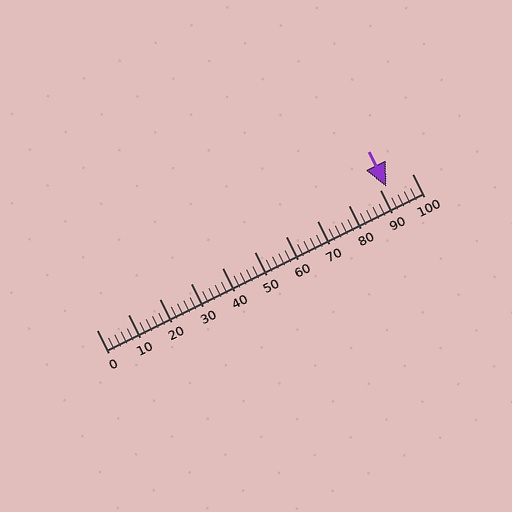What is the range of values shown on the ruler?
The ruler shows values from 0 to 100.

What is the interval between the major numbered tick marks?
The major tick marks are spaced 10 units apart.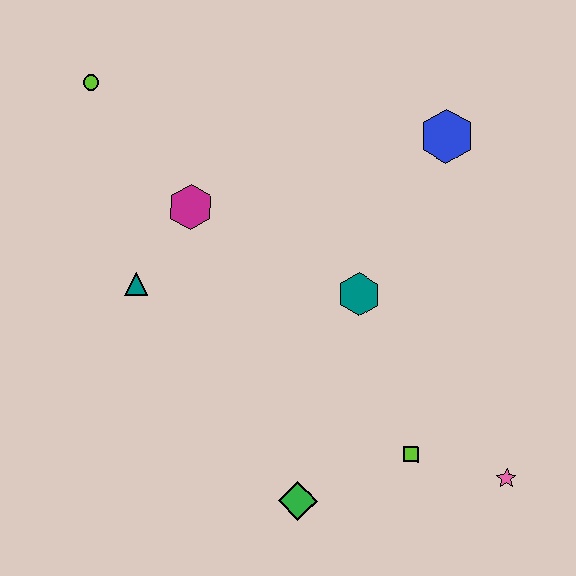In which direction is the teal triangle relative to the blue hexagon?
The teal triangle is to the left of the blue hexagon.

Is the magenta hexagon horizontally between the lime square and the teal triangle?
Yes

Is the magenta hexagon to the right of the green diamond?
No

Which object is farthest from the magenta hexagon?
The pink star is farthest from the magenta hexagon.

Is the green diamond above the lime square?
No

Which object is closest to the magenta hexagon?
The teal triangle is closest to the magenta hexagon.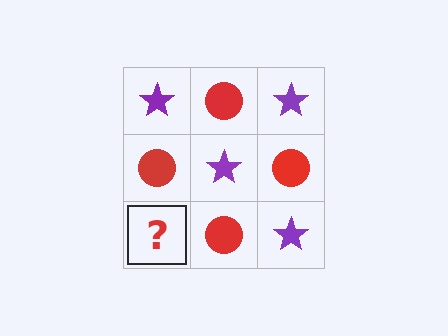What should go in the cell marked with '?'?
The missing cell should contain a purple star.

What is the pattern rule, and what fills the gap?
The rule is that it alternates purple star and red circle in a checkerboard pattern. The gap should be filled with a purple star.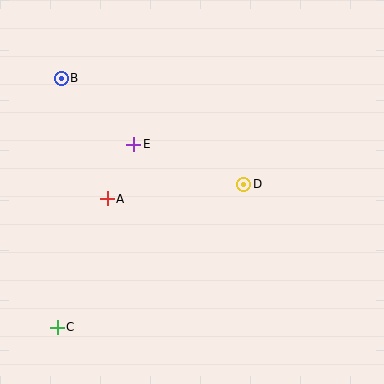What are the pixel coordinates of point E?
Point E is at (134, 144).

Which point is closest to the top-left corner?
Point B is closest to the top-left corner.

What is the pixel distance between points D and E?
The distance between D and E is 117 pixels.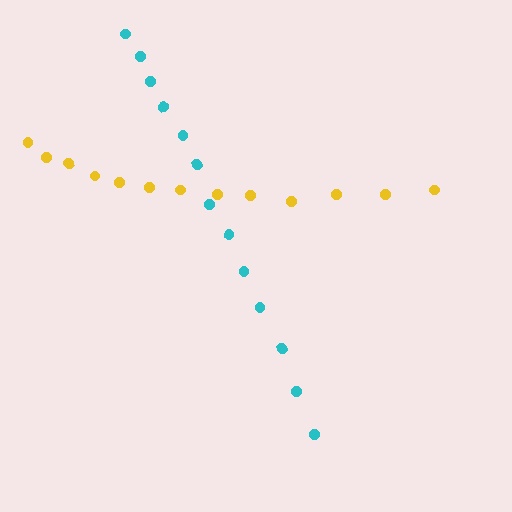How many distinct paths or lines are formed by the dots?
There are 2 distinct paths.